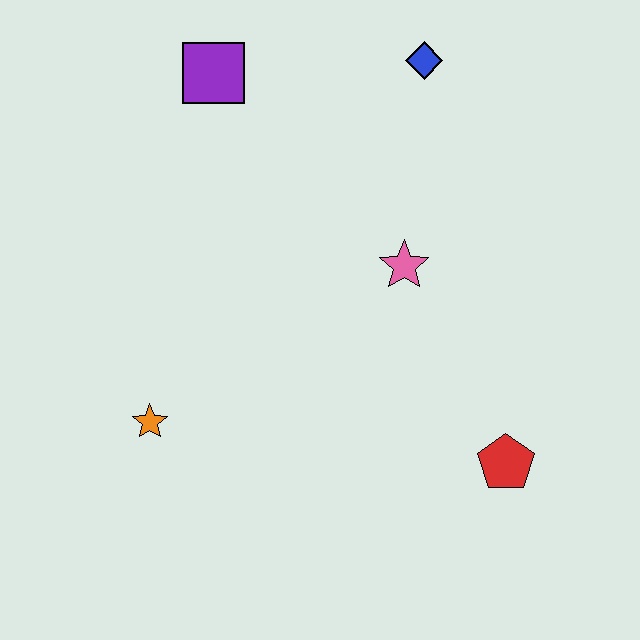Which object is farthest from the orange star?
The blue diamond is farthest from the orange star.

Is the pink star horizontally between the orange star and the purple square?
No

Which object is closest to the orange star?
The pink star is closest to the orange star.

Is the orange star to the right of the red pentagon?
No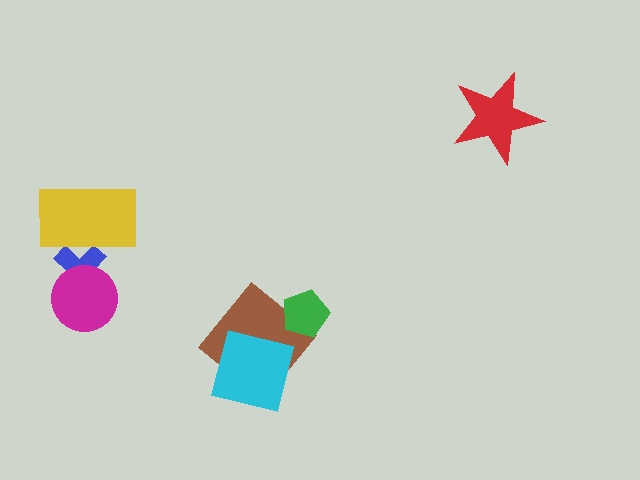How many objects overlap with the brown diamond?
2 objects overlap with the brown diamond.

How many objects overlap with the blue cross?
2 objects overlap with the blue cross.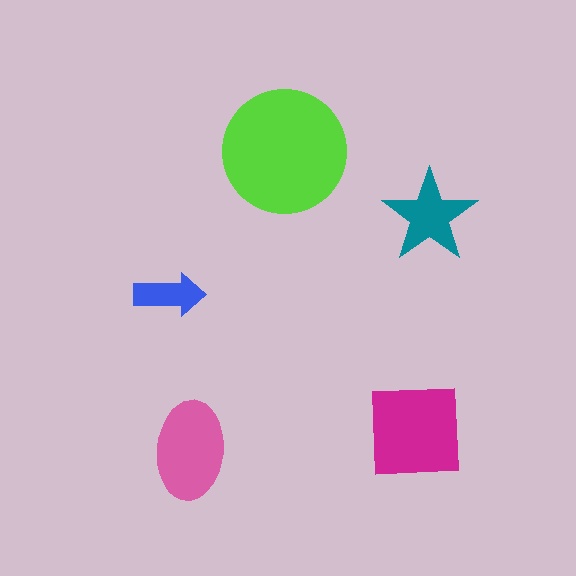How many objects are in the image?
There are 5 objects in the image.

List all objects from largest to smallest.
The lime circle, the magenta square, the pink ellipse, the teal star, the blue arrow.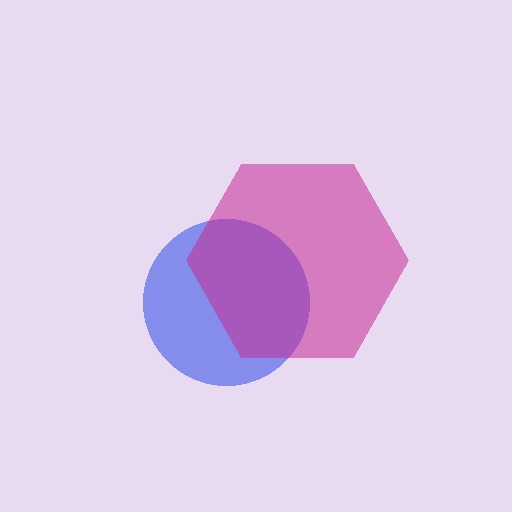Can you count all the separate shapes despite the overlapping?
Yes, there are 2 separate shapes.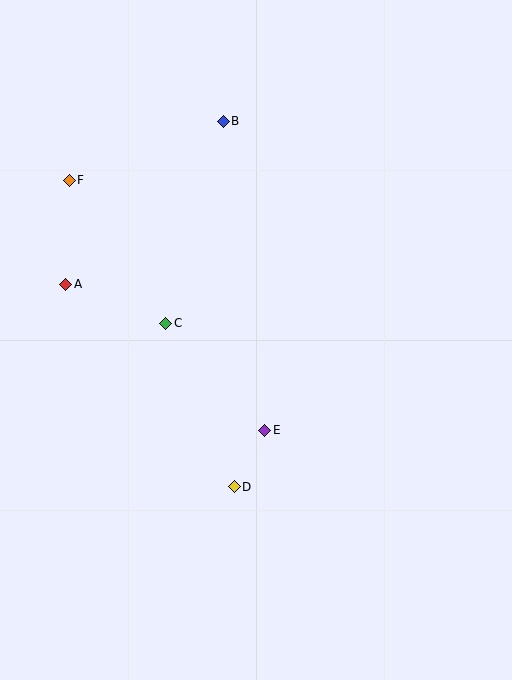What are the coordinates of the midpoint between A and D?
The midpoint between A and D is at (150, 386).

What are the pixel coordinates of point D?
Point D is at (234, 487).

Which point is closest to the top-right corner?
Point B is closest to the top-right corner.